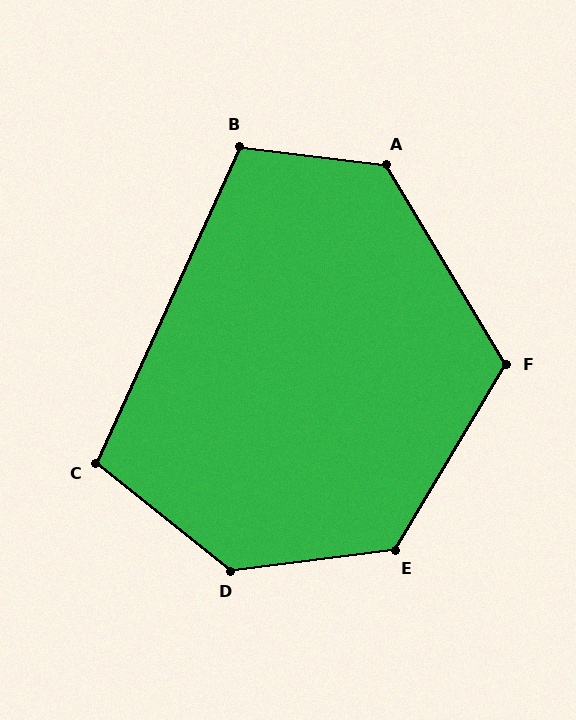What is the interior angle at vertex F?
Approximately 118 degrees (obtuse).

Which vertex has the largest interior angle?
D, at approximately 134 degrees.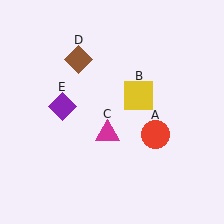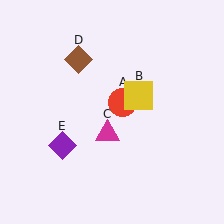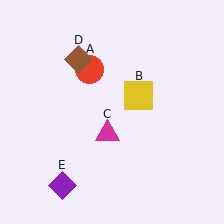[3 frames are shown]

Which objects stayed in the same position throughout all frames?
Yellow square (object B) and magenta triangle (object C) and brown diamond (object D) remained stationary.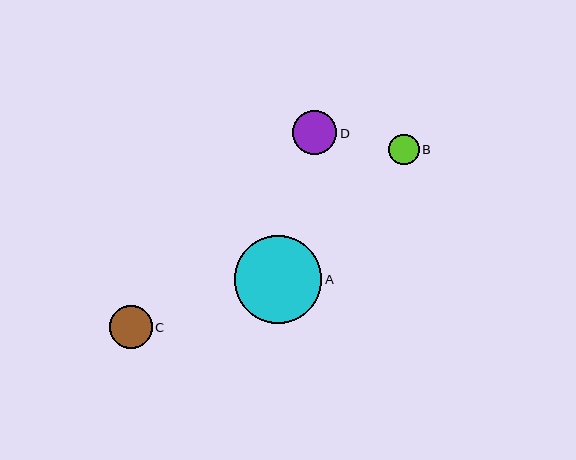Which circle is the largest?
Circle A is the largest with a size of approximately 87 pixels.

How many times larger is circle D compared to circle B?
Circle D is approximately 1.4 times the size of circle B.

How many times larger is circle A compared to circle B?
Circle A is approximately 2.9 times the size of circle B.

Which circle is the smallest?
Circle B is the smallest with a size of approximately 30 pixels.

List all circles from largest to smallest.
From largest to smallest: A, D, C, B.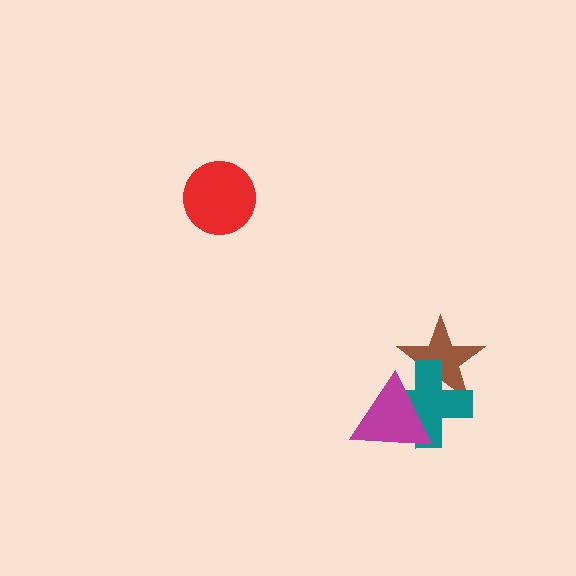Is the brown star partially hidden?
Yes, it is partially covered by another shape.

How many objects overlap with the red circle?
0 objects overlap with the red circle.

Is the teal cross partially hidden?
Yes, it is partially covered by another shape.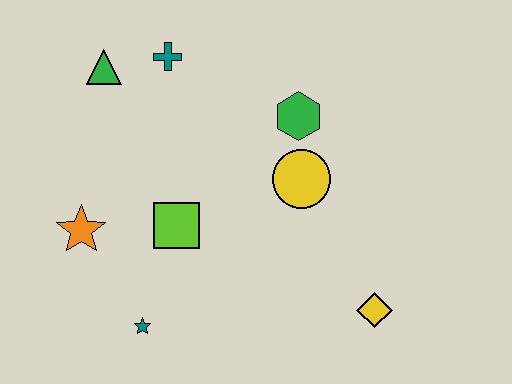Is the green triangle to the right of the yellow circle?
No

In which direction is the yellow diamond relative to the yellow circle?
The yellow diamond is below the yellow circle.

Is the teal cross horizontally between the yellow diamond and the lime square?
No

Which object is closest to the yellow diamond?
The yellow circle is closest to the yellow diamond.